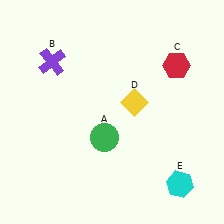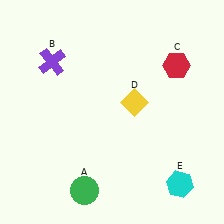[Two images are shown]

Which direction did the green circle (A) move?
The green circle (A) moved down.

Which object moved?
The green circle (A) moved down.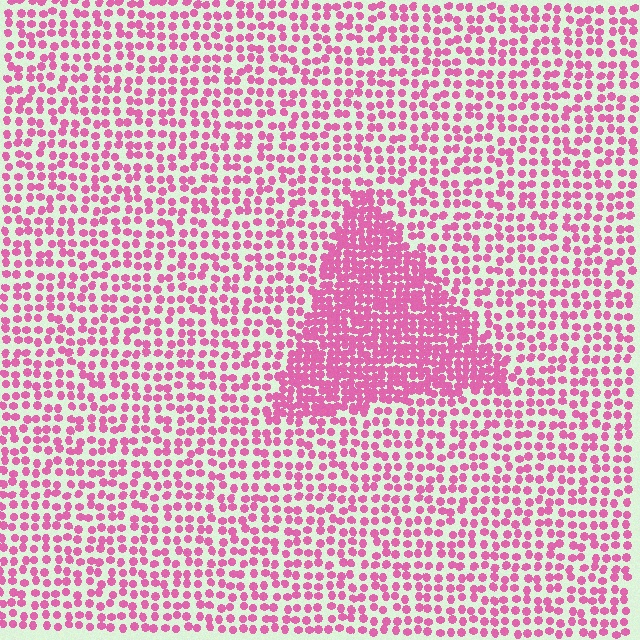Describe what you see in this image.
The image contains small pink elements arranged at two different densities. A triangle-shaped region is visible where the elements are more densely packed than the surrounding area.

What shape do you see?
I see a triangle.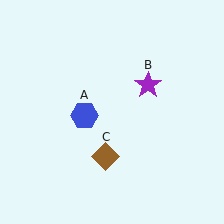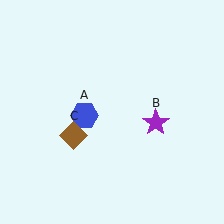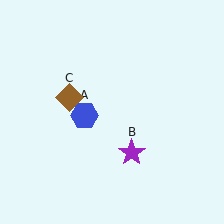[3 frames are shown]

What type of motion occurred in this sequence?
The purple star (object B), brown diamond (object C) rotated clockwise around the center of the scene.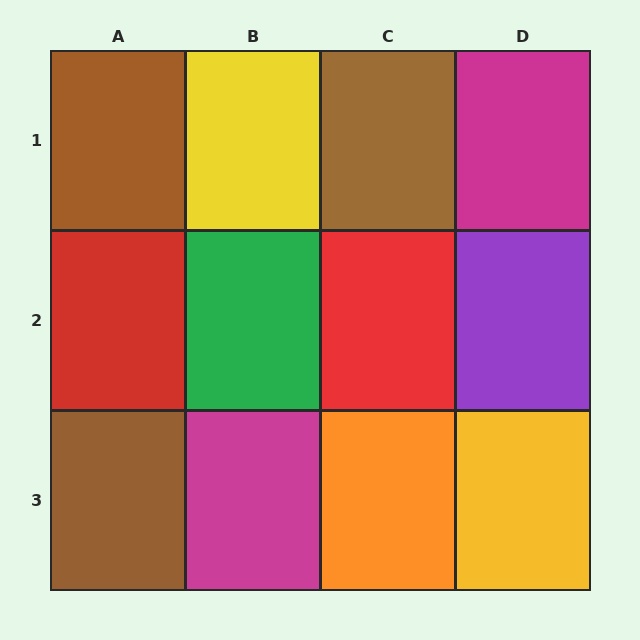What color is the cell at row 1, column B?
Yellow.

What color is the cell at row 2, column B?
Green.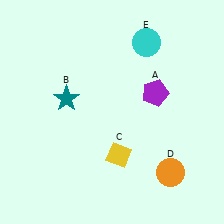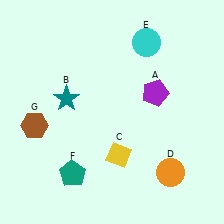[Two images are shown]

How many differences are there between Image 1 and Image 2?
There are 2 differences between the two images.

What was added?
A teal pentagon (F), a brown hexagon (G) were added in Image 2.